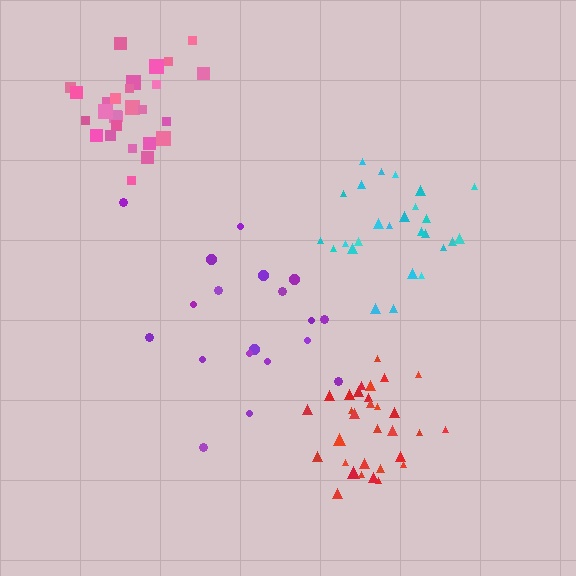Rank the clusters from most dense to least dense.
pink, red, cyan, purple.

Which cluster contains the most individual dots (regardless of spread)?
Red (31).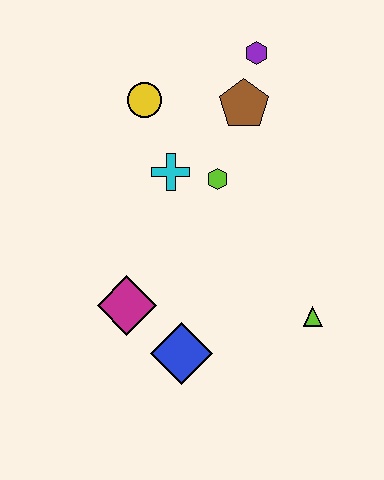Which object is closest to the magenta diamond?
The blue diamond is closest to the magenta diamond.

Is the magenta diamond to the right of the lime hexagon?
No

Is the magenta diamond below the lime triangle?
No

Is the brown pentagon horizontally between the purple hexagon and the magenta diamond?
Yes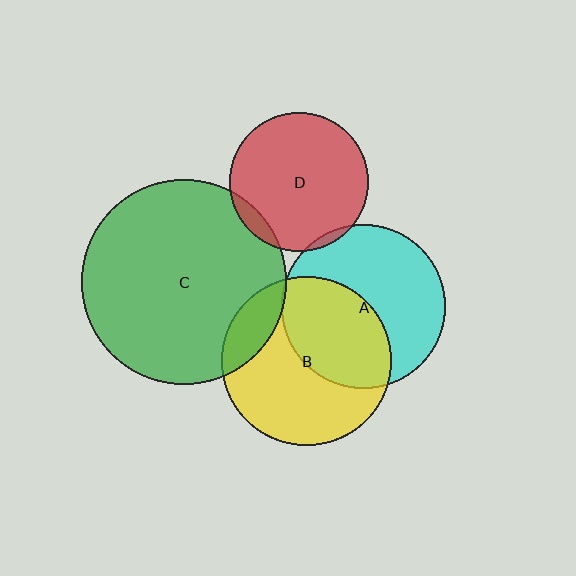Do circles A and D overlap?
Yes.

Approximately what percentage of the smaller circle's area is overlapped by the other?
Approximately 5%.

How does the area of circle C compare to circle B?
Approximately 1.5 times.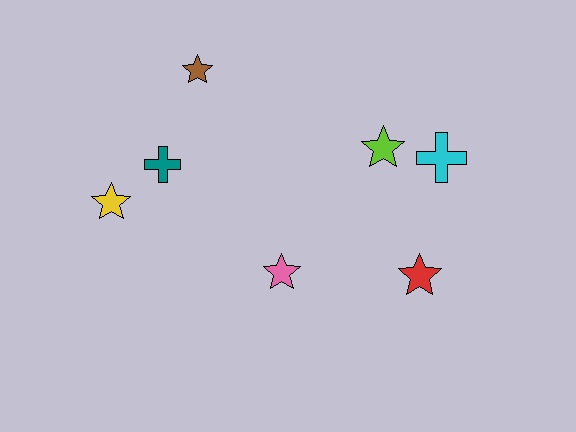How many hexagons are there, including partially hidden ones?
There are no hexagons.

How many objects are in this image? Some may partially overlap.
There are 7 objects.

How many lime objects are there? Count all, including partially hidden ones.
There is 1 lime object.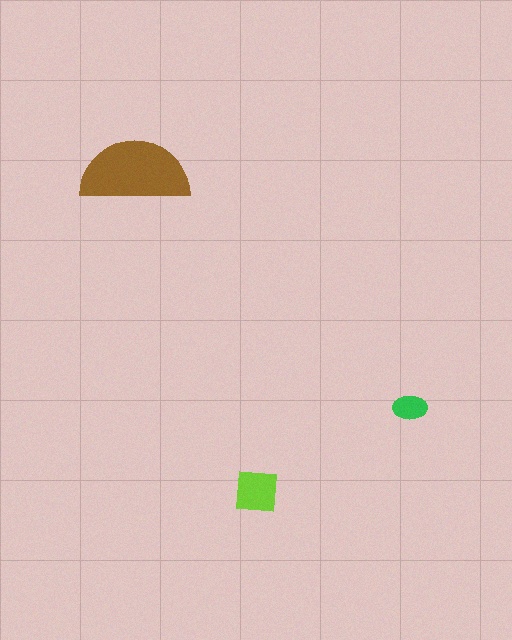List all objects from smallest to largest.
The green ellipse, the lime square, the brown semicircle.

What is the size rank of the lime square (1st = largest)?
2nd.